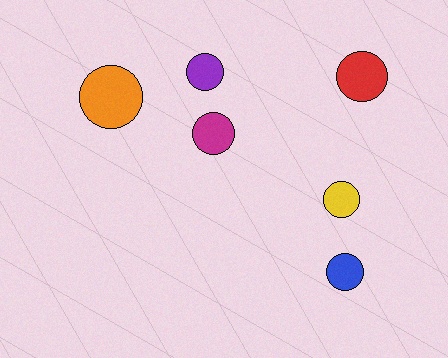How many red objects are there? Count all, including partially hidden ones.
There is 1 red object.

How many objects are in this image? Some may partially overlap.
There are 6 objects.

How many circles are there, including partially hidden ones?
There are 6 circles.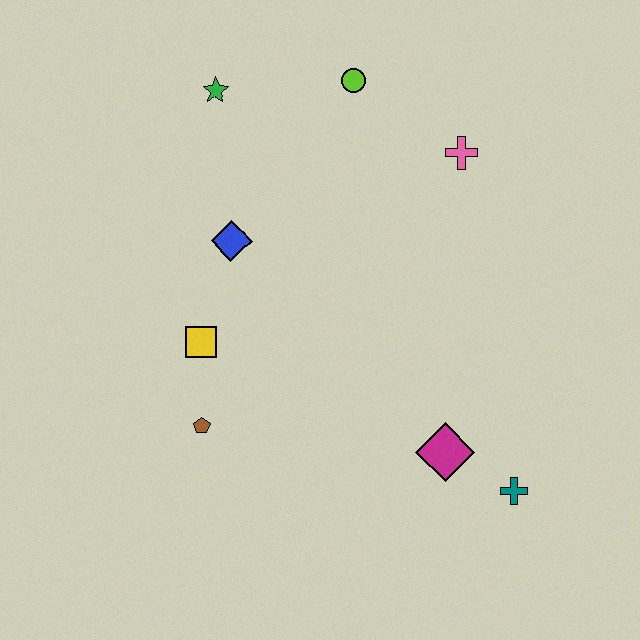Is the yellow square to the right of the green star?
No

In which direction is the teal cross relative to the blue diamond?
The teal cross is to the right of the blue diamond.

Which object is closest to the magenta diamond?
The teal cross is closest to the magenta diamond.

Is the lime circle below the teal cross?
No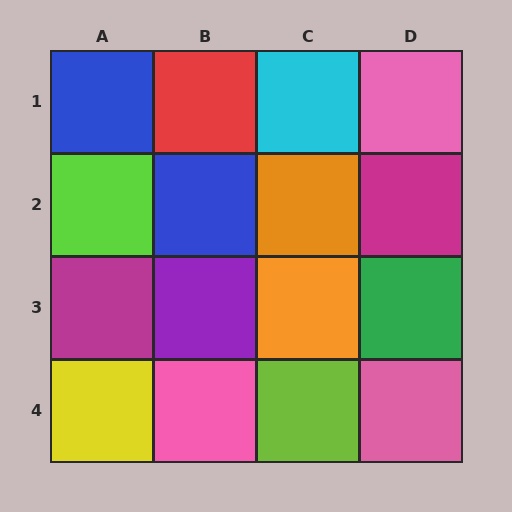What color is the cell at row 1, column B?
Red.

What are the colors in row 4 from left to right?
Yellow, pink, lime, pink.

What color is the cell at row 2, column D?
Magenta.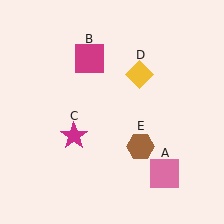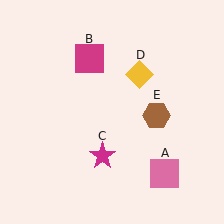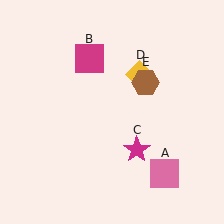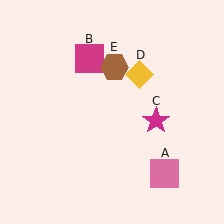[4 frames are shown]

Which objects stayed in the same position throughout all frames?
Pink square (object A) and magenta square (object B) and yellow diamond (object D) remained stationary.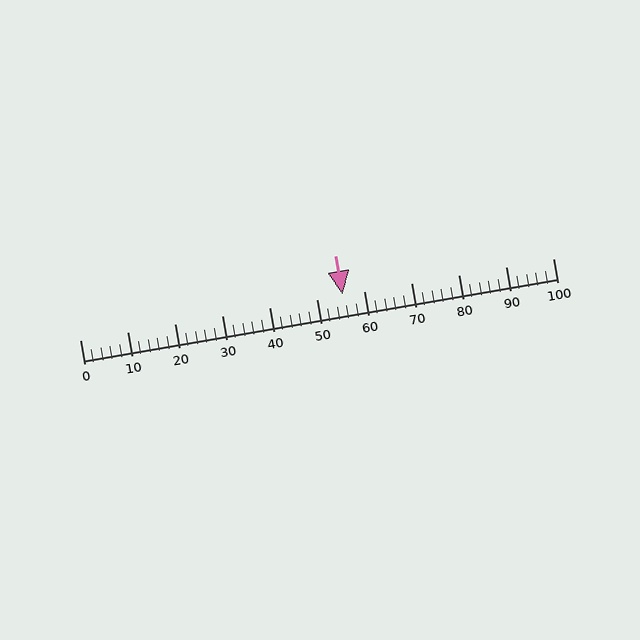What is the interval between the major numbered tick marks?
The major tick marks are spaced 10 units apart.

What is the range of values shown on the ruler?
The ruler shows values from 0 to 100.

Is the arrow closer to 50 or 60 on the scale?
The arrow is closer to 60.